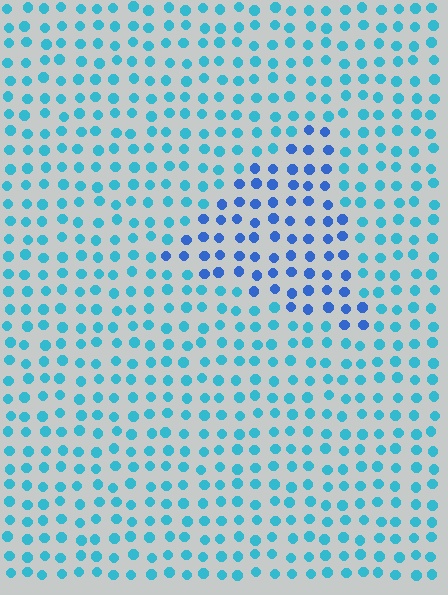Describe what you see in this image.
The image is filled with small cyan elements in a uniform arrangement. A triangle-shaped region is visible where the elements are tinted to a slightly different hue, forming a subtle color boundary.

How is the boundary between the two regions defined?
The boundary is defined purely by a slight shift in hue (about 32 degrees). Spacing, size, and orientation are identical on both sides.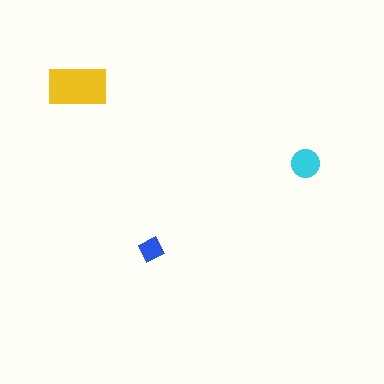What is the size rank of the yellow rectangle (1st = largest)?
1st.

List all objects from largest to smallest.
The yellow rectangle, the cyan circle, the blue diamond.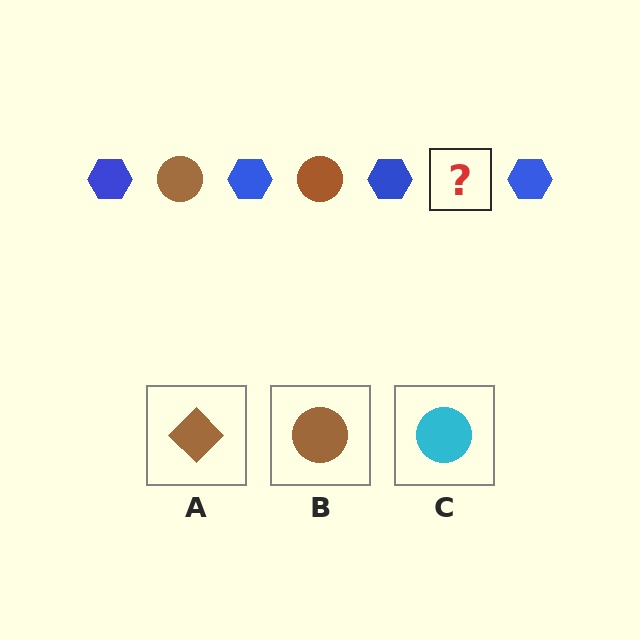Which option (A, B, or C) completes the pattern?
B.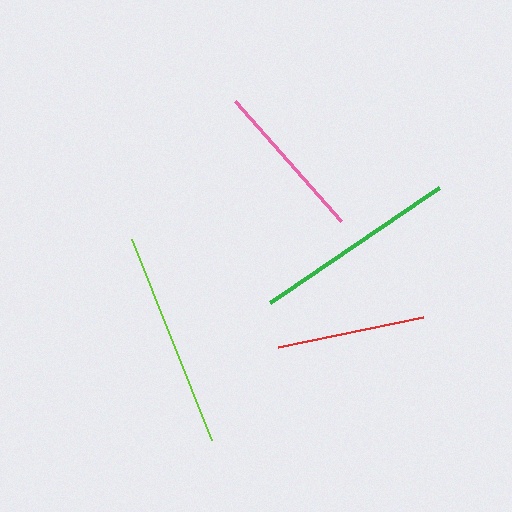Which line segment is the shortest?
The red line is the shortest at approximately 148 pixels.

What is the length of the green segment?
The green segment is approximately 204 pixels long.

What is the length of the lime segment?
The lime segment is approximately 216 pixels long.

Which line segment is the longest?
The lime line is the longest at approximately 216 pixels.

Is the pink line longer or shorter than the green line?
The green line is longer than the pink line.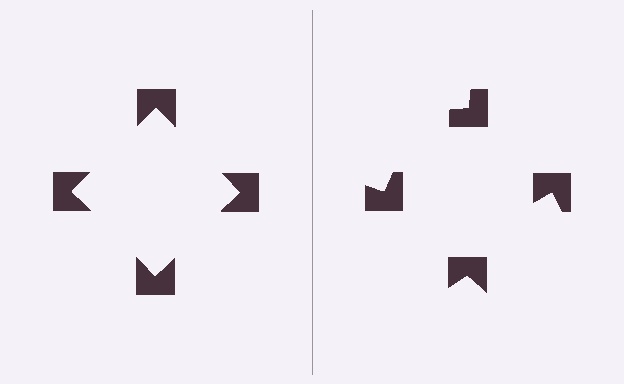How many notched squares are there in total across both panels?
8 — 4 on each side.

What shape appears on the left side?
An illusory square.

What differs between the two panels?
The notched squares are positioned identically on both sides; only the wedge orientations differ. On the left they align to a square; on the right they are misaligned.